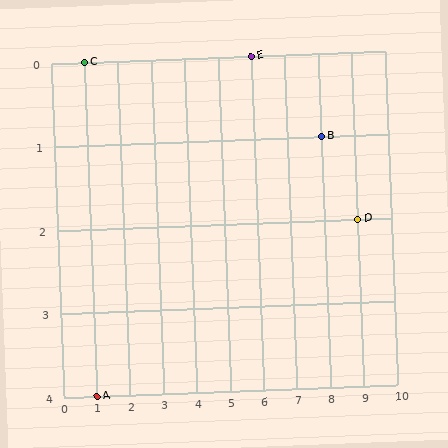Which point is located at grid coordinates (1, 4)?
Point A is at (1, 4).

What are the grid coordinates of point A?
Point A is at grid coordinates (1, 4).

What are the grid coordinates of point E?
Point E is at grid coordinates (6, 0).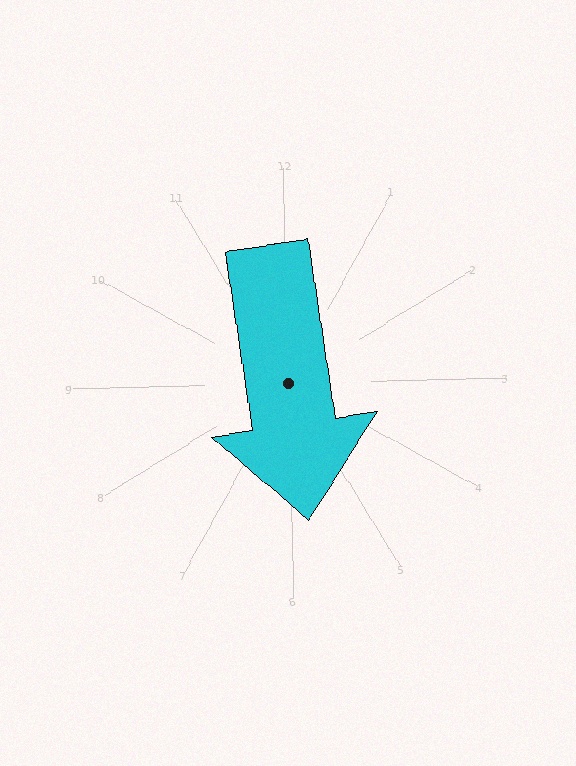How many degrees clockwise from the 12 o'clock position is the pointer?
Approximately 173 degrees.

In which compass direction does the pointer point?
South.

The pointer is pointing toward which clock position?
Roughly 6 o'clock.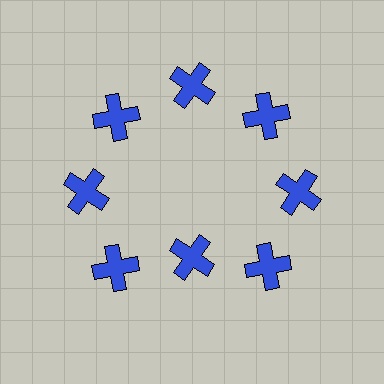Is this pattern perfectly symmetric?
No. The 8 blue crosses are arranged in a ring, but one element near the 6 o'clock position is pulled inward toward the center, breaking the 8-fold rotational symmetry.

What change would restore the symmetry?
The symmetry would be restored by moving it outward, back onto the ring so that all 8 crosses sit at equal angles and equal distance from the center.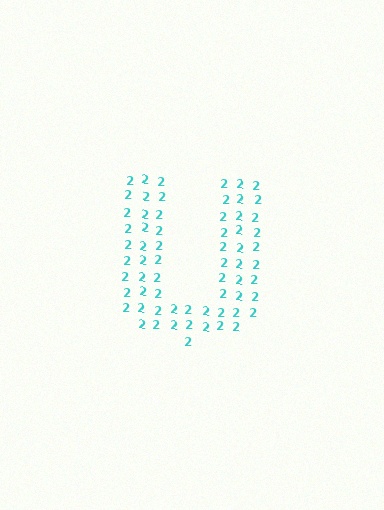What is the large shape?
The large shape is the letter U.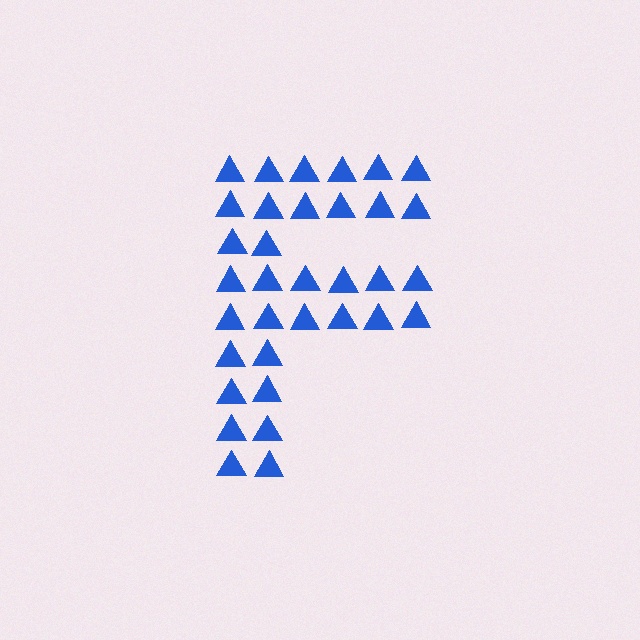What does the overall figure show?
The overall figure shows the letter F.